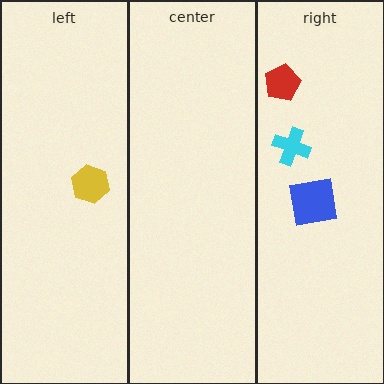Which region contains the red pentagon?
The right region.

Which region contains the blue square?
The right region.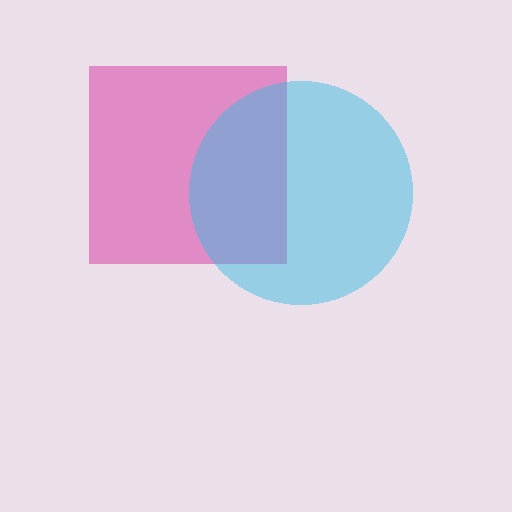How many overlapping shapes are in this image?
There are 2 overlapping shapes in the image.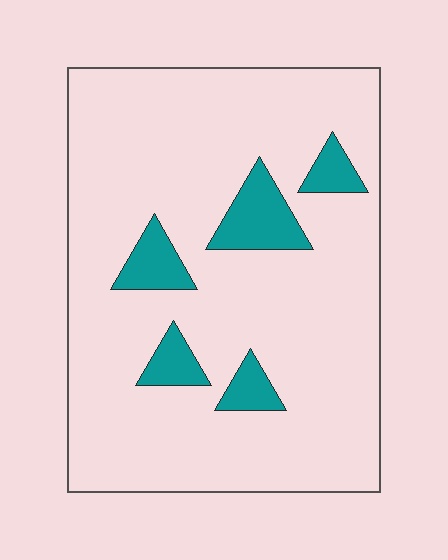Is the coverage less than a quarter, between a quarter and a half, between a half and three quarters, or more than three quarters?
Less than a quarter.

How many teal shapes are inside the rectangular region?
5.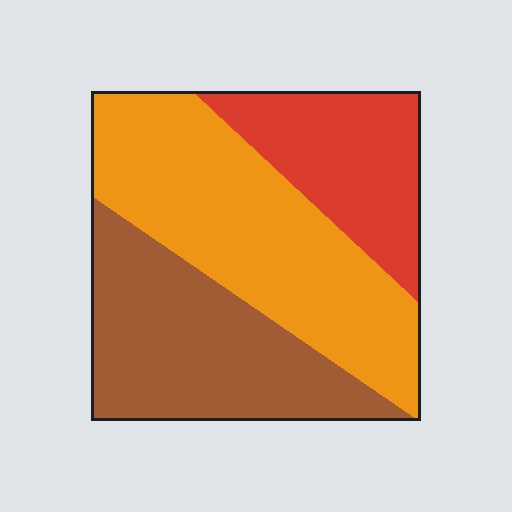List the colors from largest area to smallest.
From largest to smallest: orange, brown, red.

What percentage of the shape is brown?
Brown covers about 35% of the shape.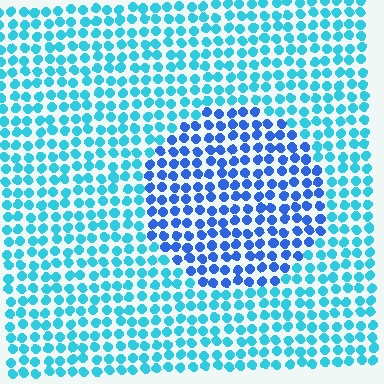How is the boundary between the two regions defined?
The boundary is defined purely by a slight shift in hue (about 36 degrees). Spacing, size, and orientation are identical on both sides.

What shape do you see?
I see a circle.